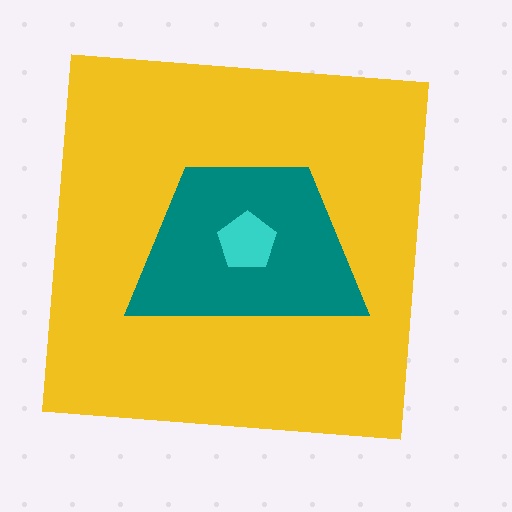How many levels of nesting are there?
3.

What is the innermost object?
The cyan pentagon.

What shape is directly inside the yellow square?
The teal trapezoid.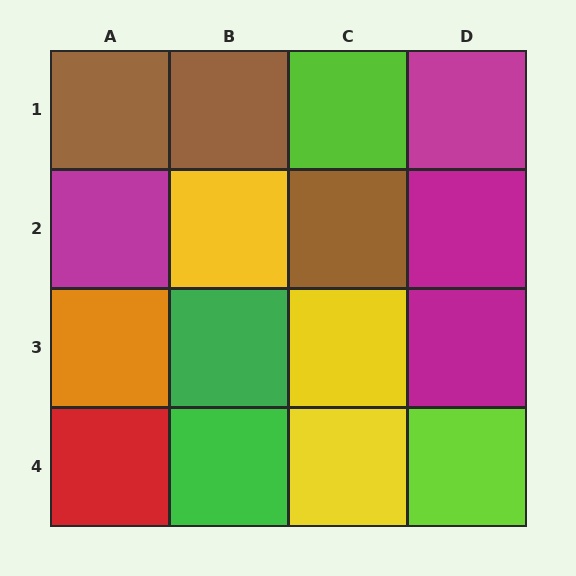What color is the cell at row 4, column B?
Green.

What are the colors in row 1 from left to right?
Brown, brown, lime, magenta.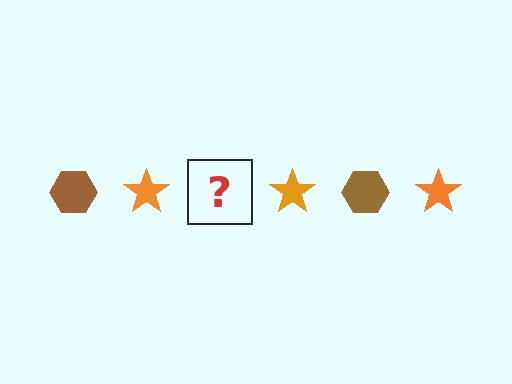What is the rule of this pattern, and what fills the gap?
The rule is that the pattern alternates between brown hexagon and orange star. The gap should be filled with a brown hexagon.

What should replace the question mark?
The question mark should be replaced with a brown hexagon.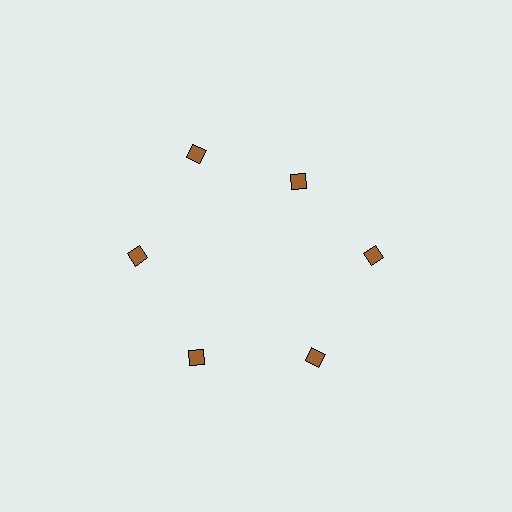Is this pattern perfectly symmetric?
No. The 6 brown diamonds are arranged in a ring, but one element near the 1 o'clock position is pulled inward toward the center, breaking the 6-fold rotational symmetry.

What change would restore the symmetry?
The symmetry would be restored by moving it outward, back onto the ring so that all 6 diamonds sit at equal angles and equal distance from the center.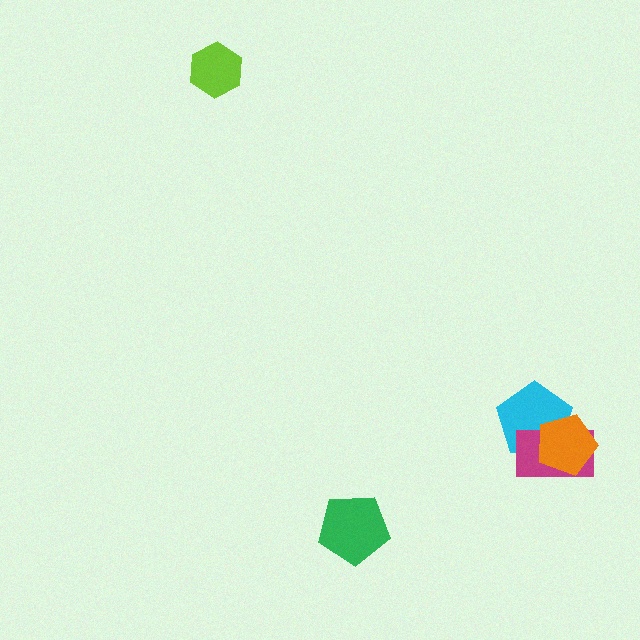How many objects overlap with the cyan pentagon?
2 objects overlap with the cyan pentagon.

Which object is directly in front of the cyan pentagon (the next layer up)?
The magenta rectangle is directly in front of the cyan pentagon.